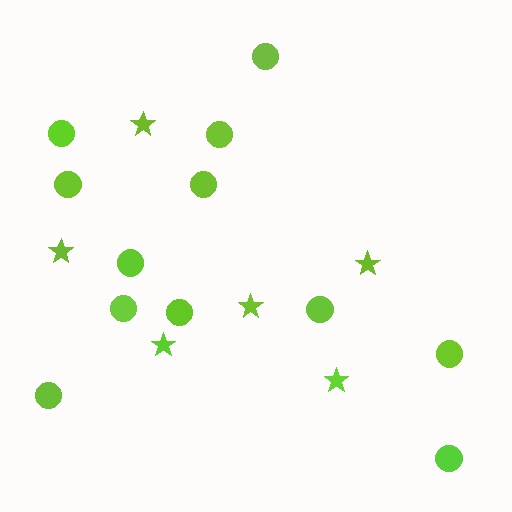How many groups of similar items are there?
There are 2 groups: one group of stars (6) and one group of circles (12).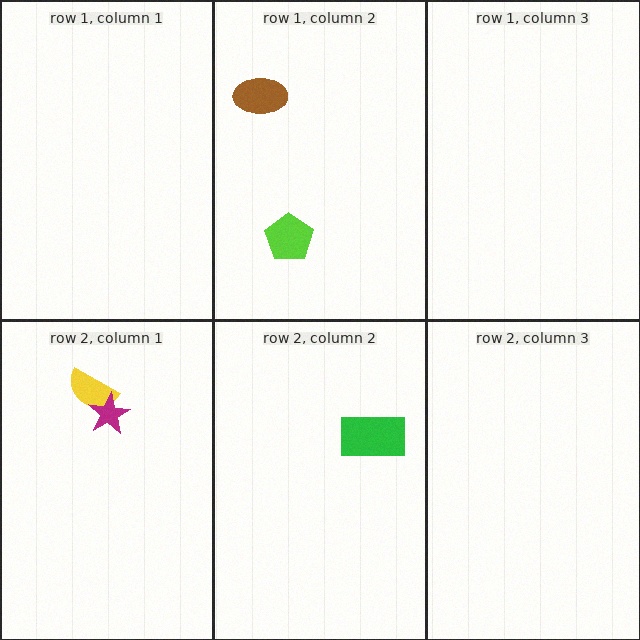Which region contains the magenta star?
The row 2, column 1 region.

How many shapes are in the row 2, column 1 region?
2.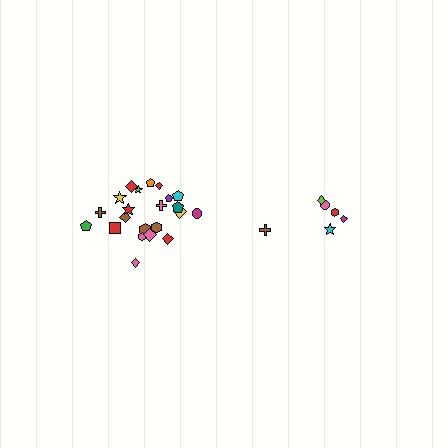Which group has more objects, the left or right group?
The left group.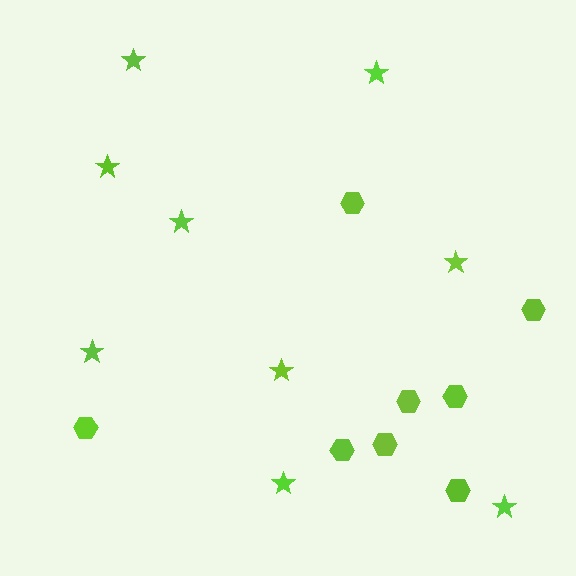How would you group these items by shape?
There are 2 groups: one group of hexagons (8) and one group of stars (9).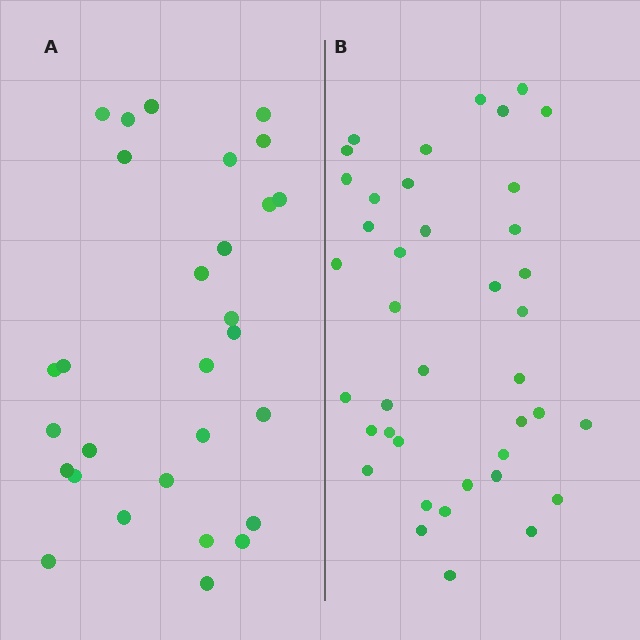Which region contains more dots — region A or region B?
Region B (the right region) has more dots.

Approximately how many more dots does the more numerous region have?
Region B has roughly 12 or so more dots than region A.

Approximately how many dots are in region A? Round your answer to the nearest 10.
About 30 dots. (The exact count is 29, which rounds to 30.)